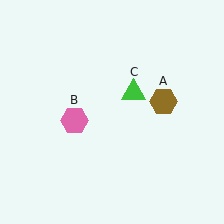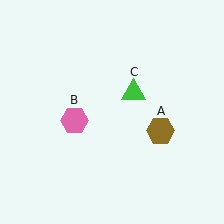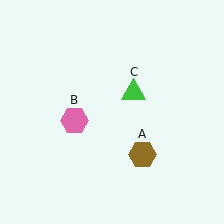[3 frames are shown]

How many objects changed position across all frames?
1 object changed position: brown hexagon (object A).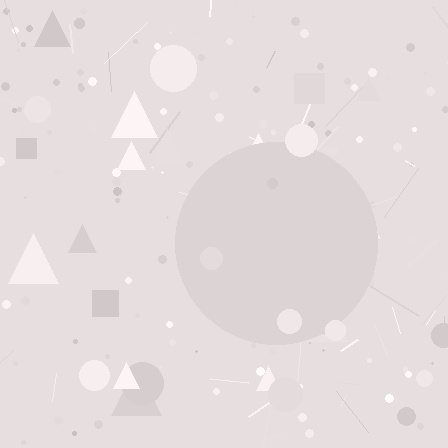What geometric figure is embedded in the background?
A circle is embedded in the background.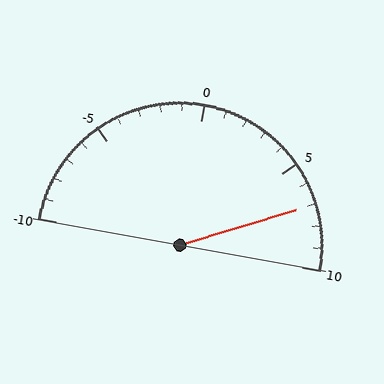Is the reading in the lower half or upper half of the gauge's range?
The reading is in the upper half of the range (-10 to 10).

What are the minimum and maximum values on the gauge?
The gauge ranges from -10 to 10.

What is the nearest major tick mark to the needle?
The nearest major tick mark is 5.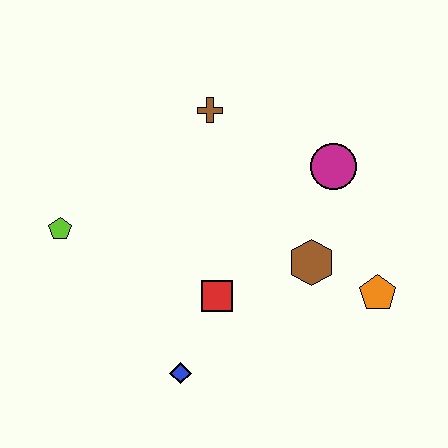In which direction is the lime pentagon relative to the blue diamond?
The lime pentagon is above the blue diamond.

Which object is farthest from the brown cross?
The blue diamond is farthest from the brown cross.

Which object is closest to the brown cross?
The magenta circle is closest to the brown cross.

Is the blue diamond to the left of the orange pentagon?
Yes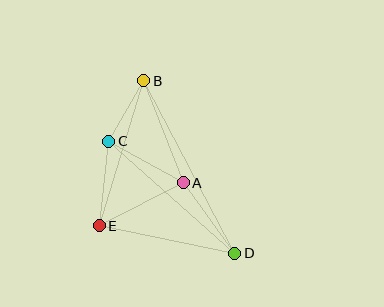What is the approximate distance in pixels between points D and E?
The distance between D and E is approximately 138 pixels.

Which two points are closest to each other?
Points B and C are closest to each other.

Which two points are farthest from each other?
Points B and D are farthest from each other.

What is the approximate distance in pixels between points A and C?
The distance between A and C is approximately 85 pixels.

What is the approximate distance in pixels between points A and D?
The distance between A and D is approximately 87 pixels.